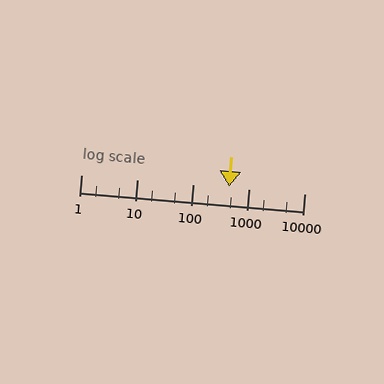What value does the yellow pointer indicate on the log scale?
The pointer indicates approximately 450.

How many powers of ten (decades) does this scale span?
The scale spans 4 decades, from 1 to 10000.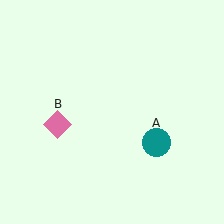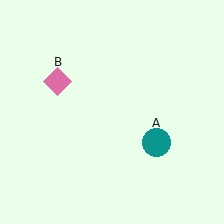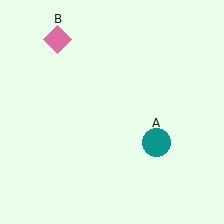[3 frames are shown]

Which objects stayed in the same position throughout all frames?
Teal circle (object A) remained stationary.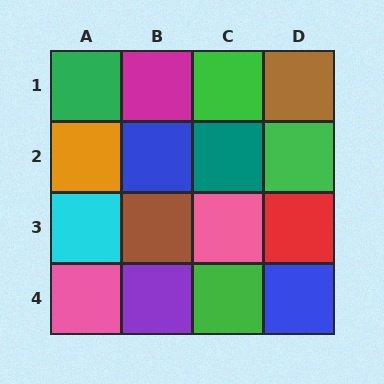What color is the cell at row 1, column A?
Green.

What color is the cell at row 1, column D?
Brown.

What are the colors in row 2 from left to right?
Orange, blue, teal, green.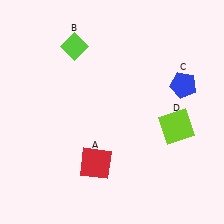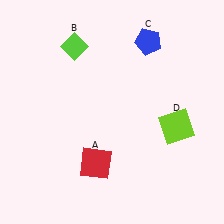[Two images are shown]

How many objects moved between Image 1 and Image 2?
1 object moved between the two images.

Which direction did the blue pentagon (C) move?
The blue pentagon (C) moved up.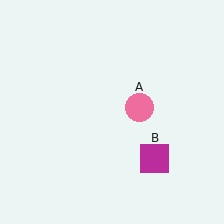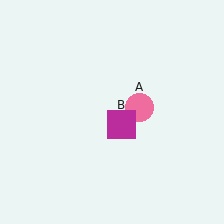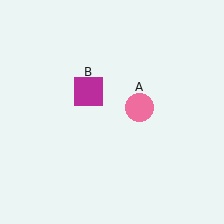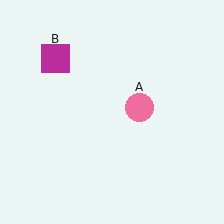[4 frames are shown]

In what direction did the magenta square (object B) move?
The magenta square (object B) moved up and to the left.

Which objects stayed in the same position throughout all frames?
Pink circle (object A) remained stationary.